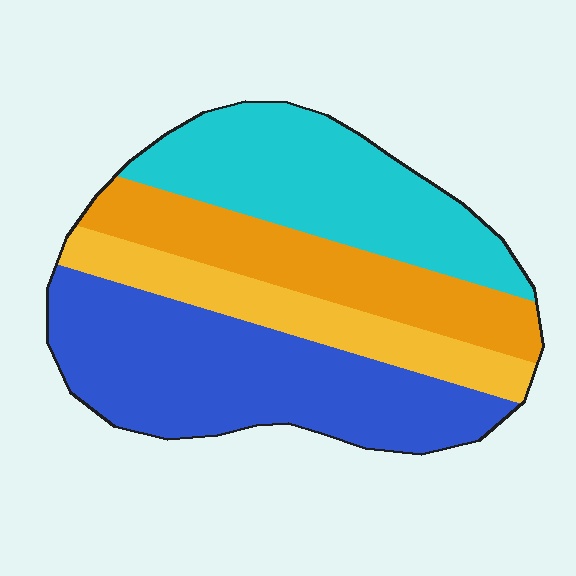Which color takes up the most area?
Blue, at roughly 35%.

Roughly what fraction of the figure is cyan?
Cyan takes up about one quarter (1/4) of the figure.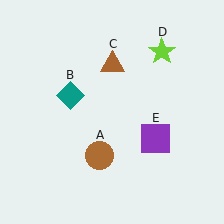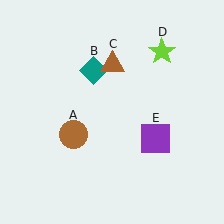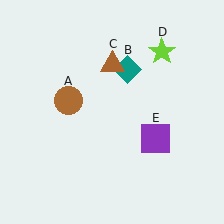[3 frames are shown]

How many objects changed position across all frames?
2 objects changed position: brown circle (object A), teal diamond (object B).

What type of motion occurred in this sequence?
The brown circle (object A), teal diamond (object B) rotated clockwise around the center of the scene.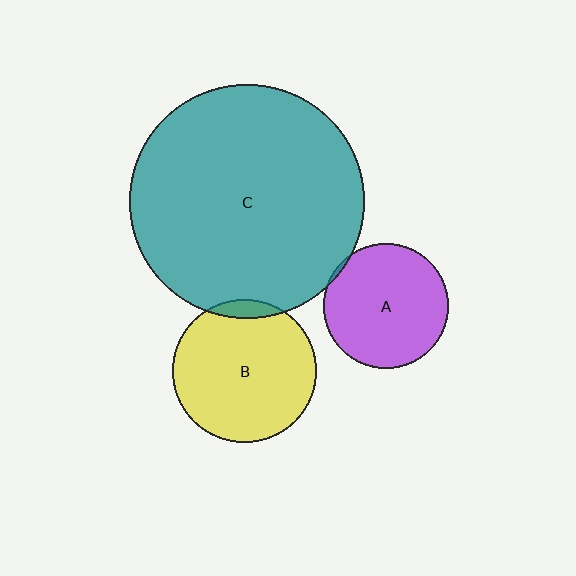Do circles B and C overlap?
Yes.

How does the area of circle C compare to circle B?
Approximately 2.7 times.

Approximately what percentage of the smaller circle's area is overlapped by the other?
Approximately 5%.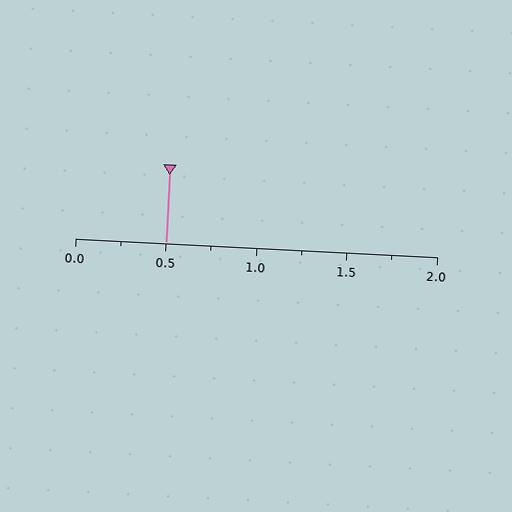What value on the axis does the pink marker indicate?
The marker indicates approximately 0.5.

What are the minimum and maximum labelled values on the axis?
The axis runs from 0.0 to 2.0.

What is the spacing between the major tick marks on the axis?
The major ticks are spaced 0.5 apart.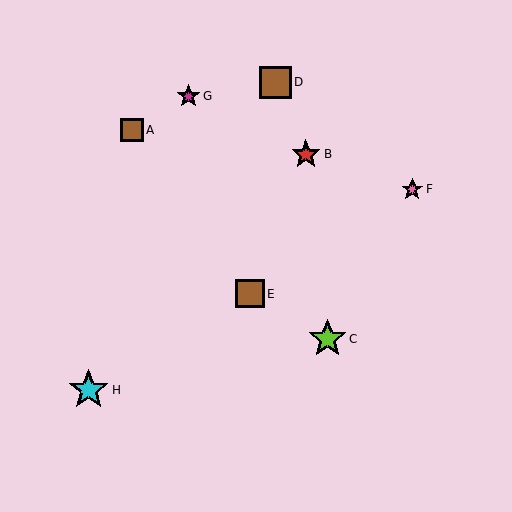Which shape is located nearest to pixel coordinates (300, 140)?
The red star (labeled B) at (306, 154) is nearest to that location.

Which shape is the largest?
The cyan star (labeled H) is the largest.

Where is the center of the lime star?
The center of the lime star is at (327, 339).